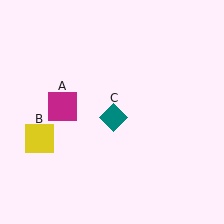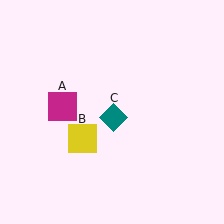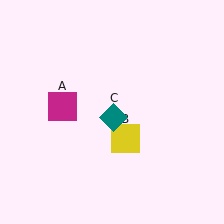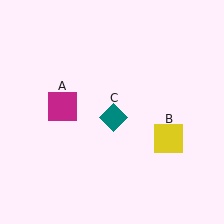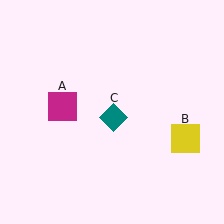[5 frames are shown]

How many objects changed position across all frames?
1 object changed position: yellow square (object B).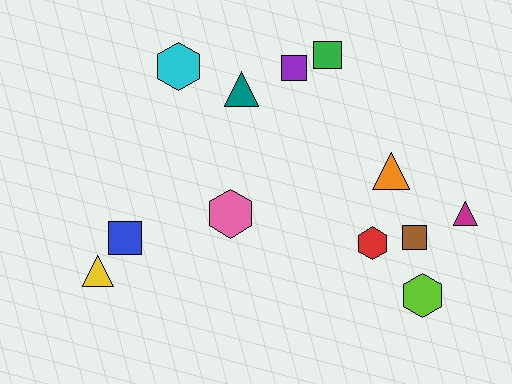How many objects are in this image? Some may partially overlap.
There are 12 objects.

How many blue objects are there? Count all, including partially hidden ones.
There is 1 blue object.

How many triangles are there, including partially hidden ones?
There are 4 triangles.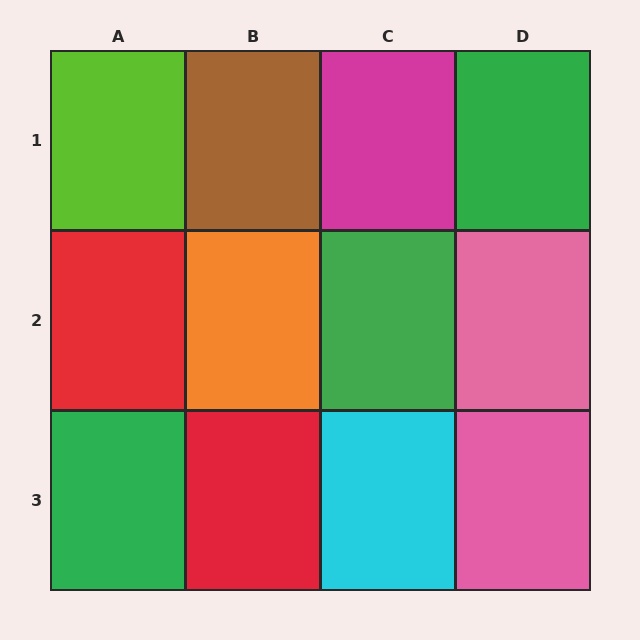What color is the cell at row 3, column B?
Red.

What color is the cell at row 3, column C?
Cyan.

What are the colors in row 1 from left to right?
Lime, brown, magenta, green.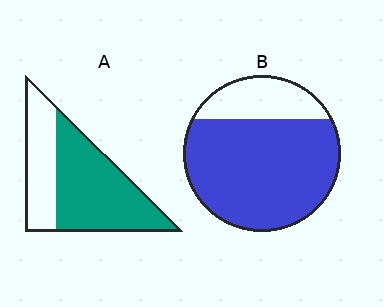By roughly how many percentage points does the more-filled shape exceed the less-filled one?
By roughly 10 percentage points (B over A).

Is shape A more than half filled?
Yes.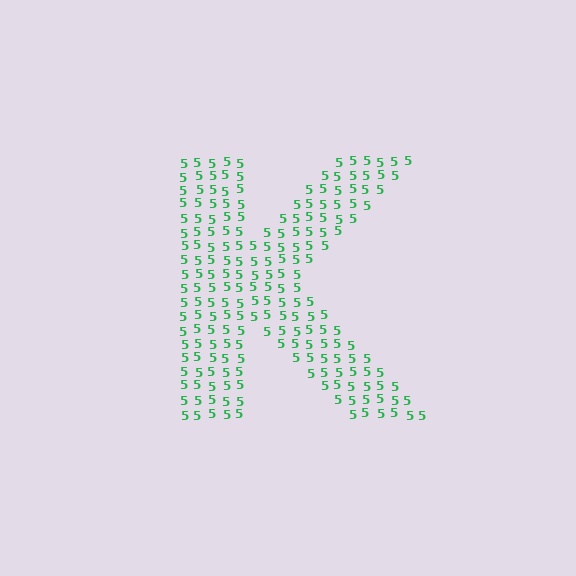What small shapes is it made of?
It is made of small digit 5's.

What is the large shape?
The large shape is the letter K.